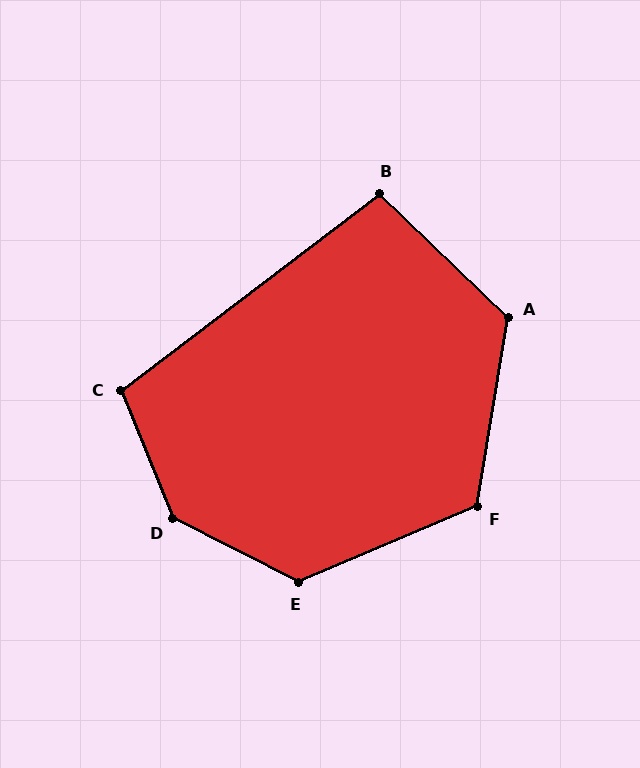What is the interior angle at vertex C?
Approximately 105 degrees (obtuse).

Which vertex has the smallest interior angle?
B, at approximately 99 degrees.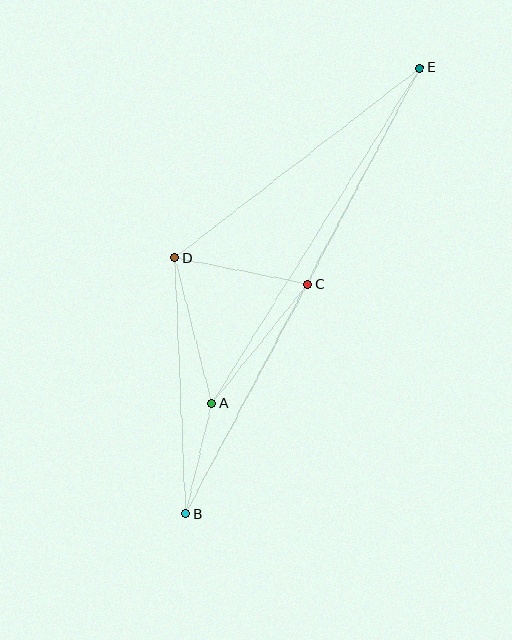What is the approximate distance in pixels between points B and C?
The distance between B and C is approximately 260 pixels.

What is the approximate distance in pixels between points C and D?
The distance between C and D is approximately 135 pixels.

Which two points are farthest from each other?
Points B and E are farthest from each other.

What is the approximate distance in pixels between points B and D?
The distance between B and D is approximately 256 pixels.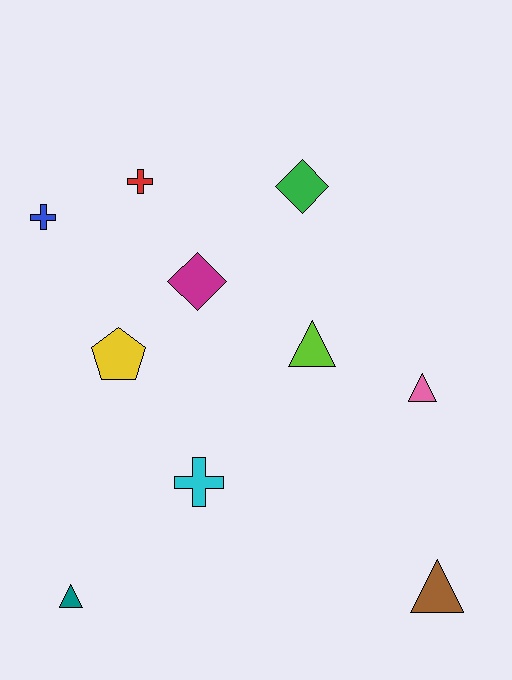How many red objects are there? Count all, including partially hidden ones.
There is 1 red object.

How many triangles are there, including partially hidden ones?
There are 4 triangles.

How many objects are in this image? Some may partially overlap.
There are 10 objects.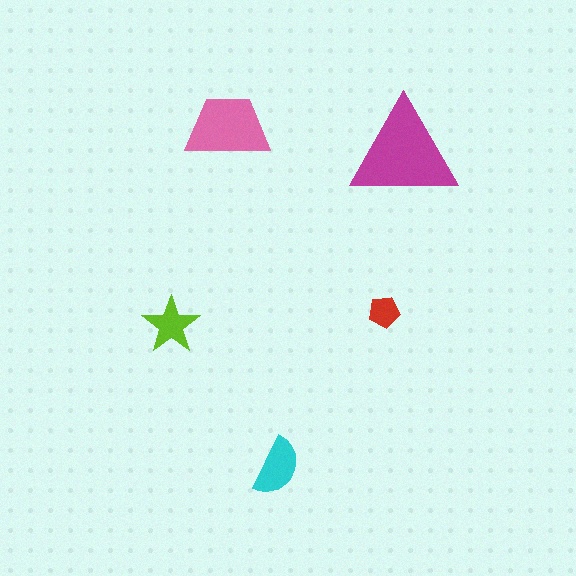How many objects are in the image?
There are 5 objects in the image.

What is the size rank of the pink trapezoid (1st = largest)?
2nd.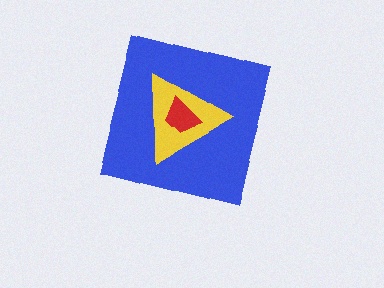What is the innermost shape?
The red trapezoid.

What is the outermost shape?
The blue square.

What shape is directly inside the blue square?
The yellow triangle.